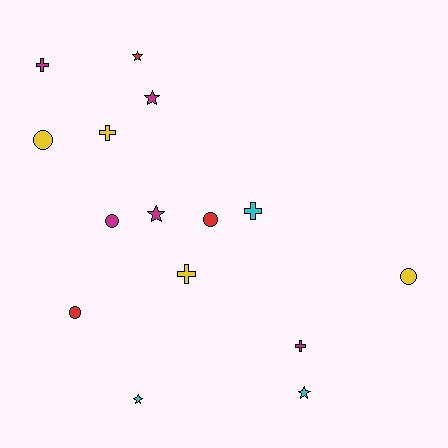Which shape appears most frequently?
Cross, with 5 objects.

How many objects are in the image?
There are 15 objects.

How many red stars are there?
There is 1 red star.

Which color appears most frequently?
Magenta, with 5 objects.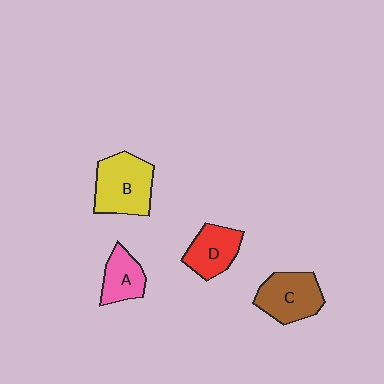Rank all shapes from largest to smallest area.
From largest to smallest: B (yellow), C (brown), D (red), A (pink).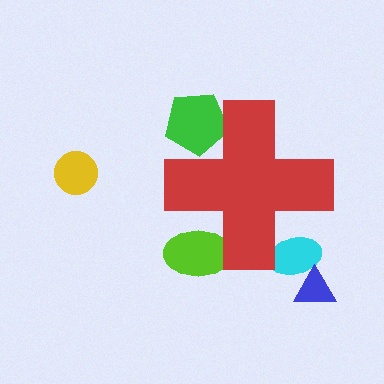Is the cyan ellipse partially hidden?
Yes, the cyan ellipse is partially hidden behind the red cross.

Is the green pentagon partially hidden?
Yes, the green pentagon is partially hidden behind the red cross.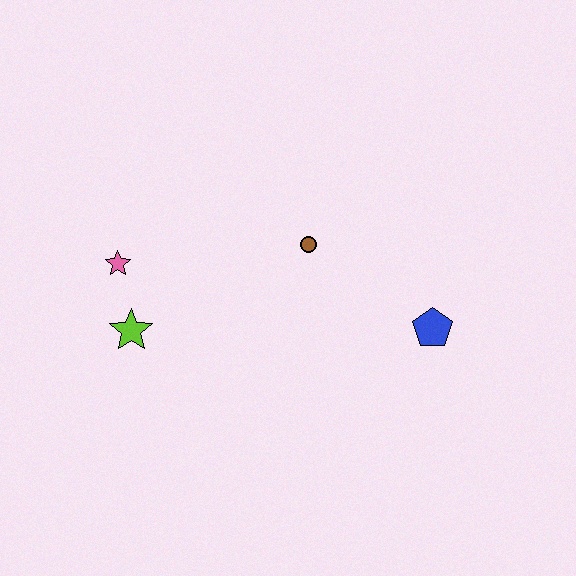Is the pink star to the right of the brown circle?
No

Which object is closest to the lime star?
The pink star is closest to the lime star.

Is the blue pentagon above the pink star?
No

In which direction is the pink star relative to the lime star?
The pink star is above the lime star.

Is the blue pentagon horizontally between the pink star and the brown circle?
No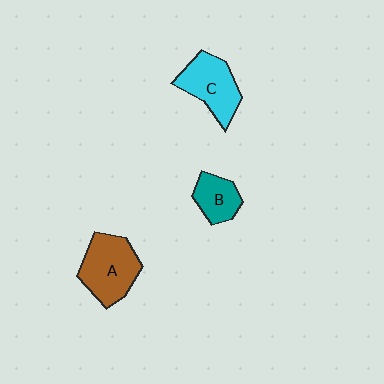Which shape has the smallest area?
Shape B (teal).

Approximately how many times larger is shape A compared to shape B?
Approximately 1.8 times.